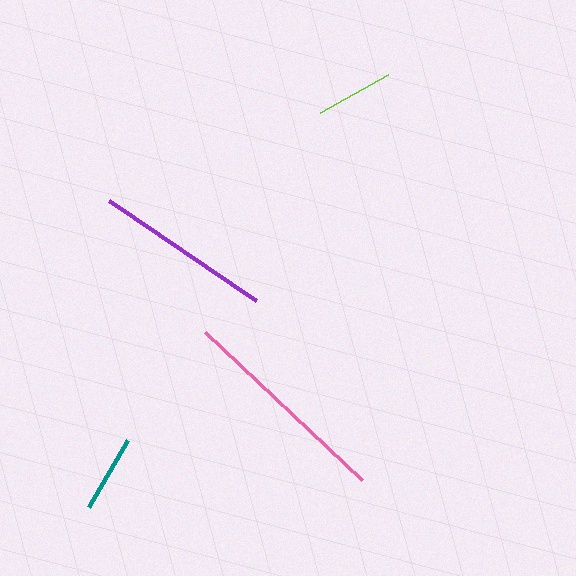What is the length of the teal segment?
The teal segment is approximately 77 pixels long.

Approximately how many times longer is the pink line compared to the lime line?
The pink line is approximately 2.8 times the length of the lime line.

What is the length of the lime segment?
The lime segment is approximately 78 pixels long.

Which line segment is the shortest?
The teal line is the shortest at approximately 77 pixels.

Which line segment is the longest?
The pink line is the longest at approximately 216 pixels.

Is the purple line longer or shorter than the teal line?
The purple line is longer than the teal line.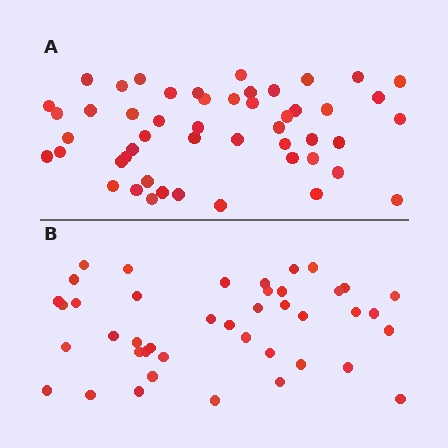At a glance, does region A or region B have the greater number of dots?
Region A (the top region) has more dots.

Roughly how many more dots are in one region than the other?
Region A has roughly 8 or so more dots than region B.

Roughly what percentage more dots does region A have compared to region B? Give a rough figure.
About 20% more.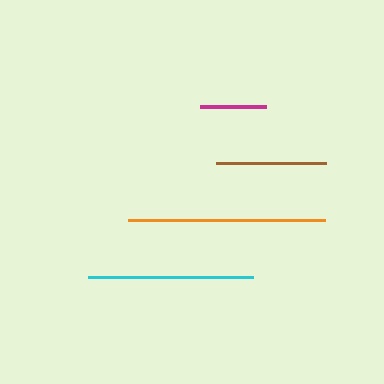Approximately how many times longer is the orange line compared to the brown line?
The orange line is approximately 1.8 times the length of the brown line.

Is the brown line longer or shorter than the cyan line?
The cyan line is longer than the brown line.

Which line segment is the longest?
The orange line is the longest at approximately 197 pixels.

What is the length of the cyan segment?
The cyan segment is approximately 165 pixels long.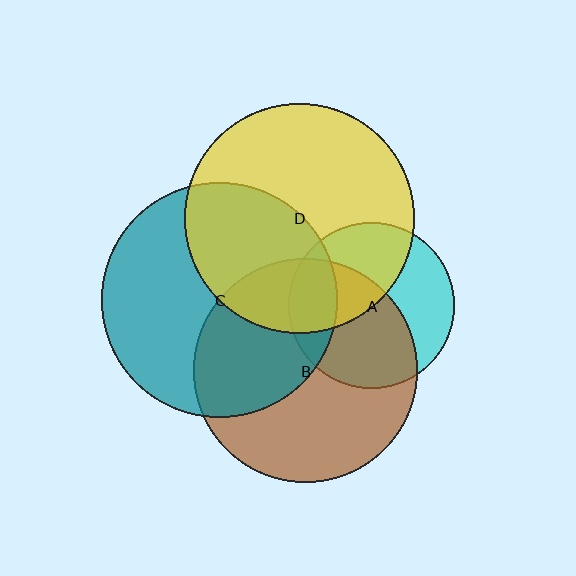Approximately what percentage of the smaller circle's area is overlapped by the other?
Approximately 40%.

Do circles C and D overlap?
Yes.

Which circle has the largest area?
Circle C (teal).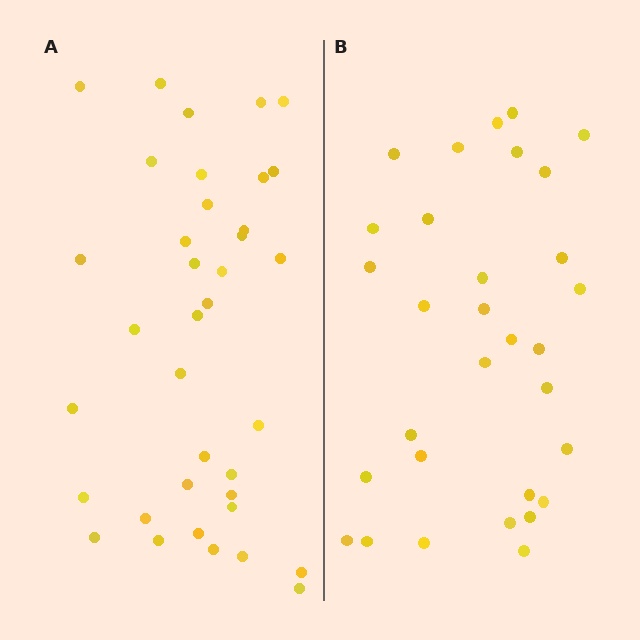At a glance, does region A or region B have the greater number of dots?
Region A (the left region) has more dots.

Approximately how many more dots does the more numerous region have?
Region A has about 6 more dots than region B.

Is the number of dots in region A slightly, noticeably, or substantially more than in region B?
Region A has only slightly more — the two regions are fairly close. The ratio is roughly 1.2 to 1.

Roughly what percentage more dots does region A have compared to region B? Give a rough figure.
About 20% more.